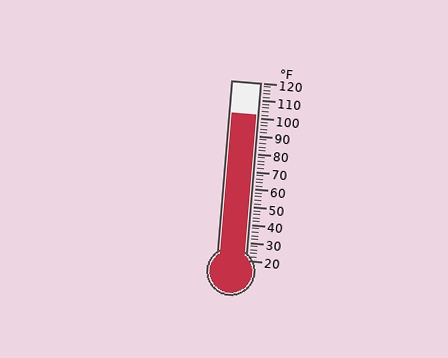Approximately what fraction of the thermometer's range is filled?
The thermometer is filled to approximately 80% of its range.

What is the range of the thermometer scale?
The thermometer scale ranges from 20°F to 120°F.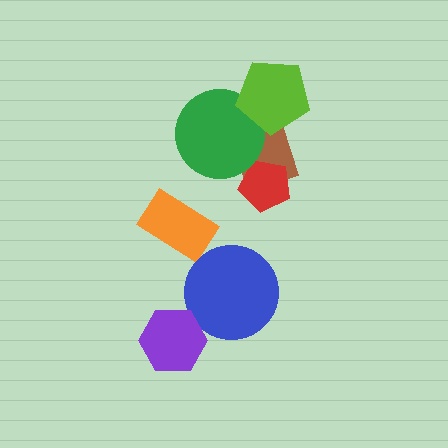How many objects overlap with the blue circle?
0 objects overlap with the blue circle.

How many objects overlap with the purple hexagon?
0 objects overlap with the purple hexagon.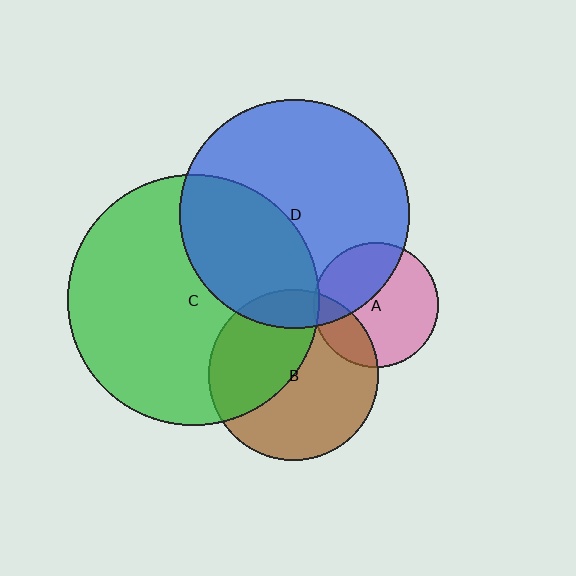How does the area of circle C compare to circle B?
Approximately 2.2 times.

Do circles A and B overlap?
Yes.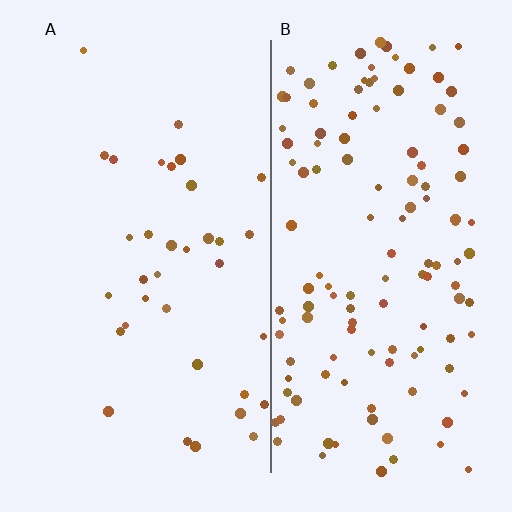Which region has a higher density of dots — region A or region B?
B (the right).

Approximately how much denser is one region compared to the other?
Approximately 3.7× — region B over region A.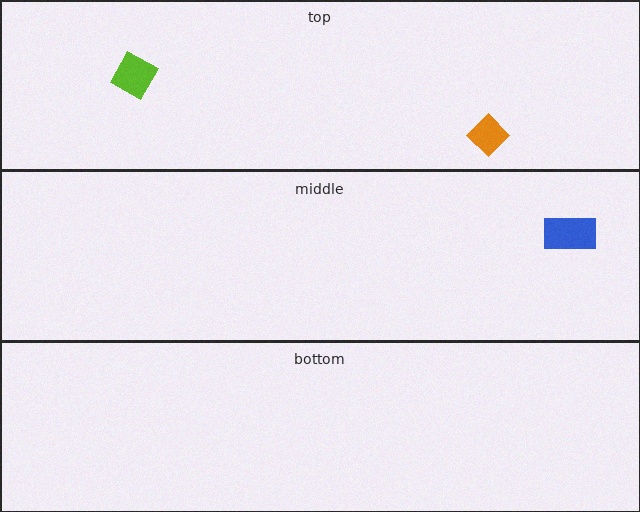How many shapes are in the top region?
2.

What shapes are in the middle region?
The blue rectangle.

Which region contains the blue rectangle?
The middle region.